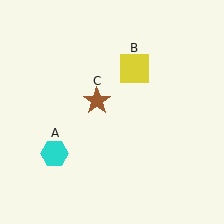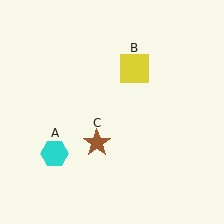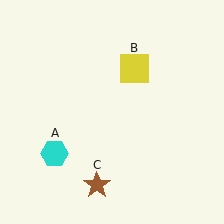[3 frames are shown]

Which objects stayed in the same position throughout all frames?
Cyan hexagon (object A) and yellow square (object B) remained stationary.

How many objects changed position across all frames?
1 object changed position: brown star (object C).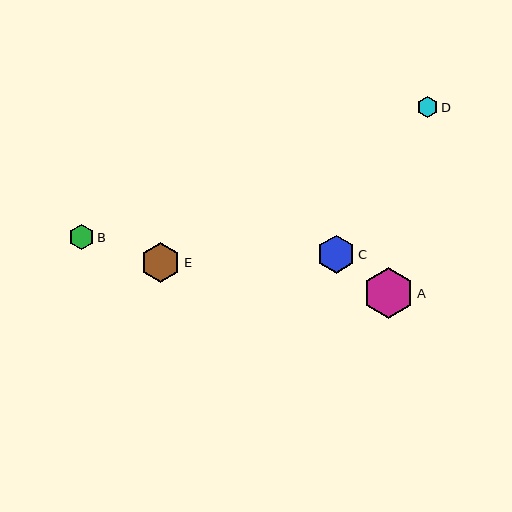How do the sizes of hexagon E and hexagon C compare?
Hexagon E and hexagon C are approximately the same size.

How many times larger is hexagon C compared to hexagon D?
Hexagon C is approximately 1.8 times the size of hexagon D.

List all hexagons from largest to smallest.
From largest to smallest: A, E, C, B, D.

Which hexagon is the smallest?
Hexagon D is the smallest with a size of approximately 21 pixels.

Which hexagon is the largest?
Hexagon A is the largest with a size of approximately 51 pixels.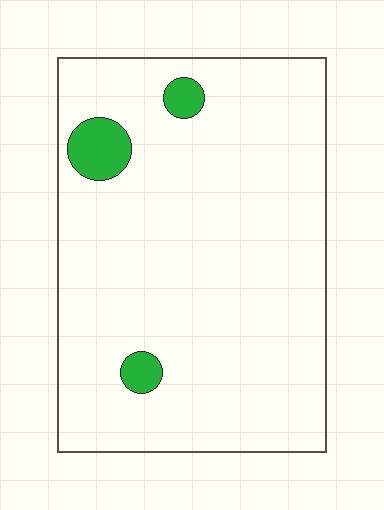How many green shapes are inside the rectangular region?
3.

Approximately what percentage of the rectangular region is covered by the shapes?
Approximately 5%.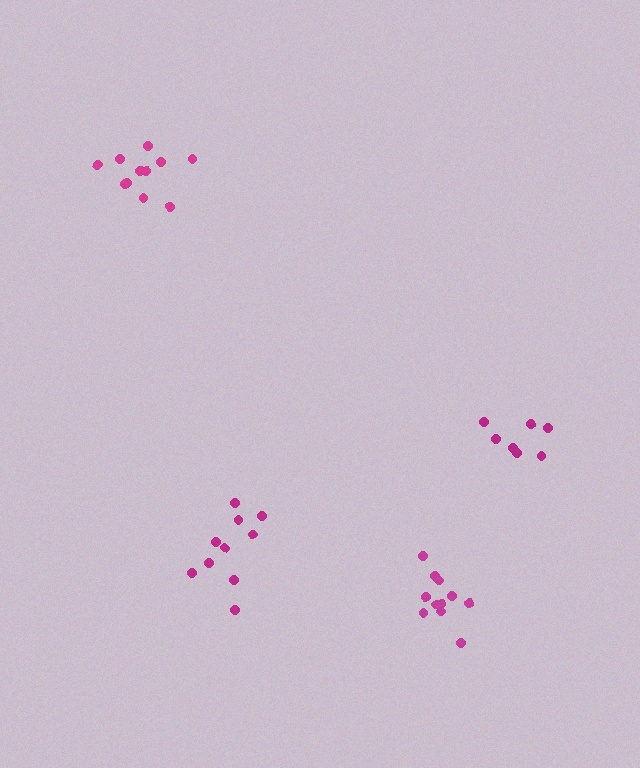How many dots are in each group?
Group 1: 7 dots, Group 2: 11 dots, Group 3: 10 dots, Group 4: 11 dots (39 total).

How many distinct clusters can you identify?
There are 4 distinct clusters.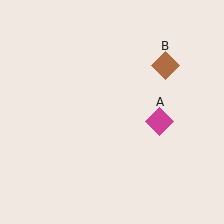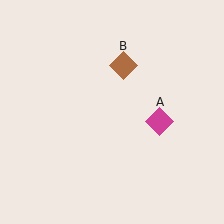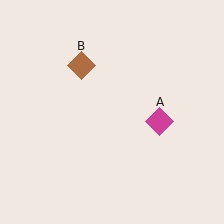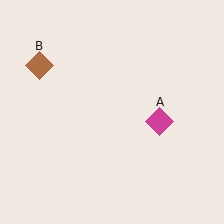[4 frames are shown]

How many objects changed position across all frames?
1 object changed position: brown diamond (object B).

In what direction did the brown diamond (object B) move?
The brown diamond (object B) moved left.